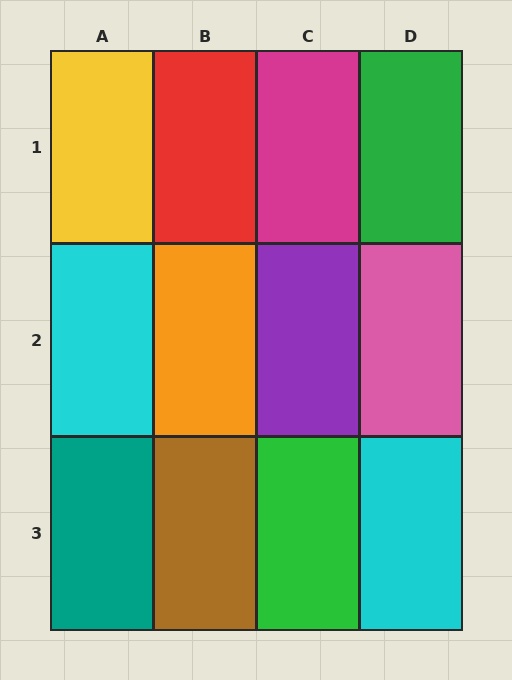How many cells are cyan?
2 cells are cyan.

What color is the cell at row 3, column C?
Green.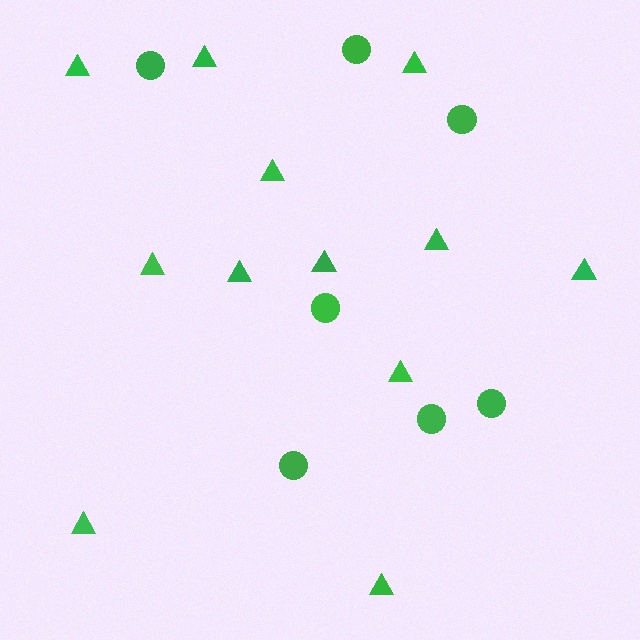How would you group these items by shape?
There are 2 groups: one group of circles (7) and one group of triangles (12).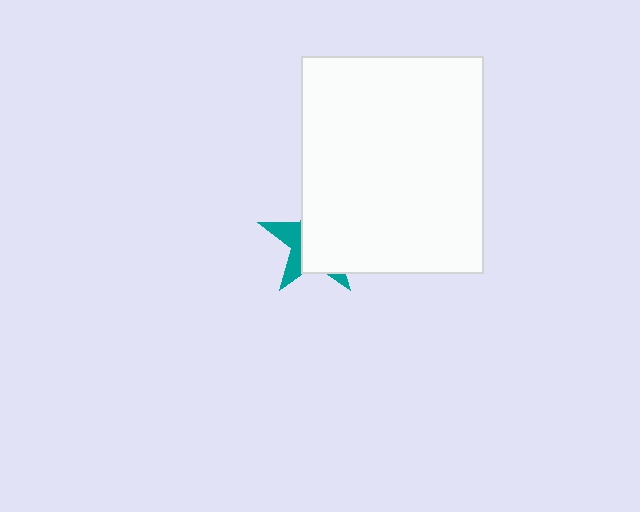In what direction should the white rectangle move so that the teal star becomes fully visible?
The white rectangle should move right. That is the shortest direction to clear the overlap and leave the teal star fully visible.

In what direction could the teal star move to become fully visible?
The teal star could move left. That would shift it out from behind the white rectangle entirely.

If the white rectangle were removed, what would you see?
You would see the complete teal star.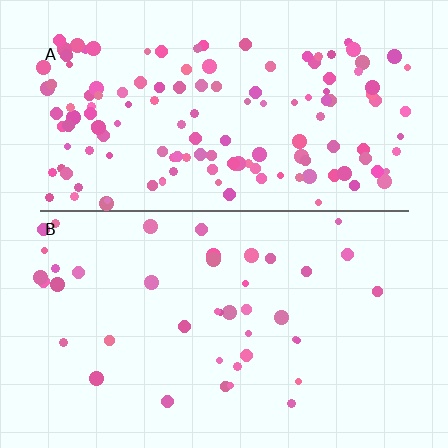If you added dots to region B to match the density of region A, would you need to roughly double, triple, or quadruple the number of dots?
Approximately triple.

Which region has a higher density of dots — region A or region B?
A (the top).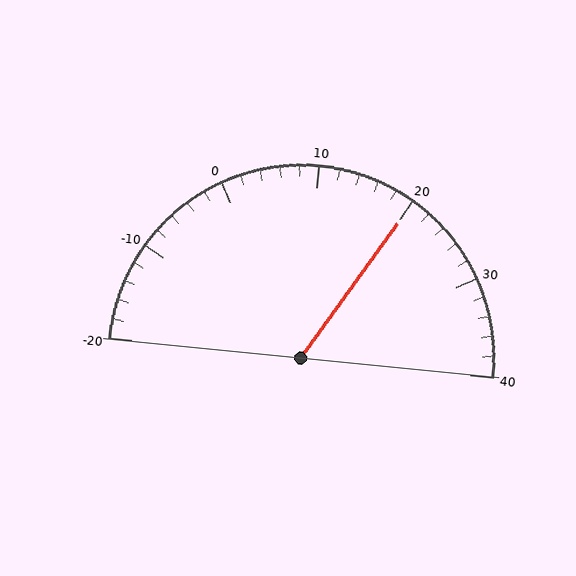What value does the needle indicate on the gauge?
The needle indicates approximately 20.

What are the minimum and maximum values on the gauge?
The gauge ranges from -20 to 40.